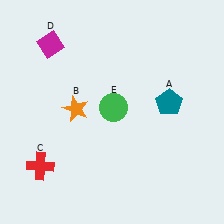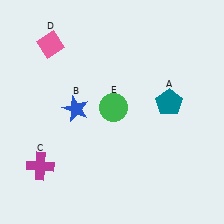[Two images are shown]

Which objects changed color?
B changed from orange to blue. C changed from red to magenta. D changed from magenta to pink.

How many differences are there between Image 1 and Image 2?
There are 3 differences between the two images.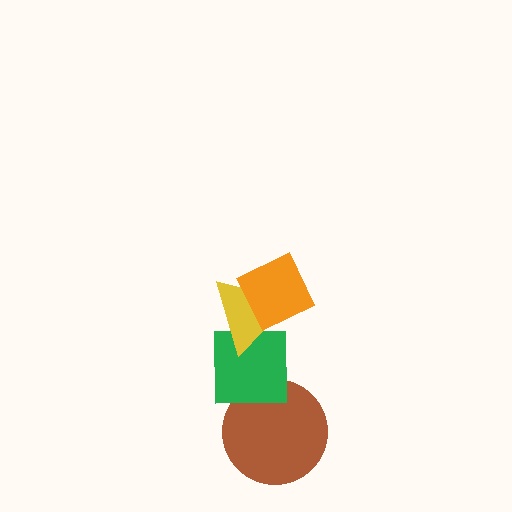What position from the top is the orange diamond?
The orange diamond is 1st from the top.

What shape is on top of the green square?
The yellow triangle is on top of the green square.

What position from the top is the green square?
The green square is 3rd from the top.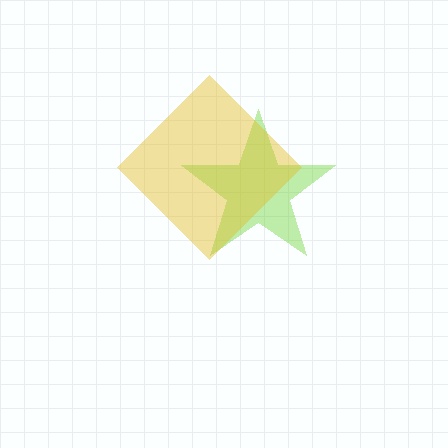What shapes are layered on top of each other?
The layered shapes are: a lime star, a yellow diamond.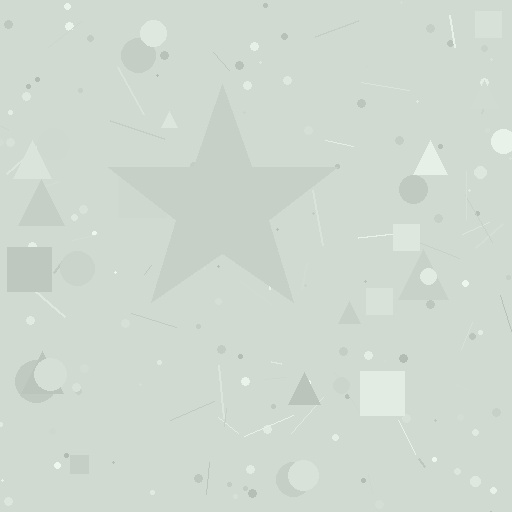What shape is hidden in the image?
A star is hidden in the image.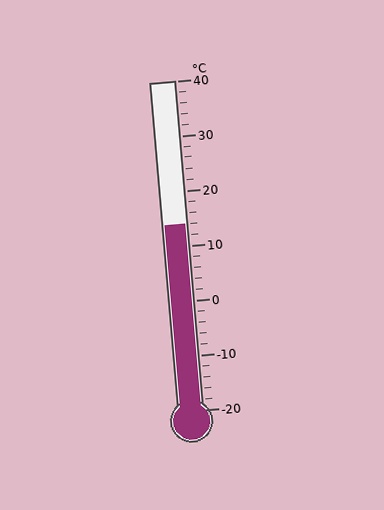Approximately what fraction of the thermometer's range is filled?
The thermometer is filled to approximately 55% of its range.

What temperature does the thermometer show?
The thermometer shows approximately 14°C.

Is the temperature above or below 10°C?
The temperature is above 10°C.